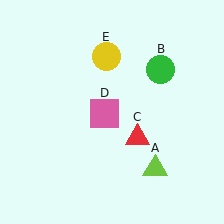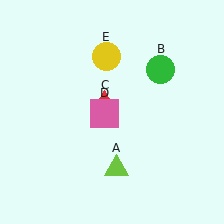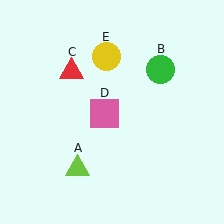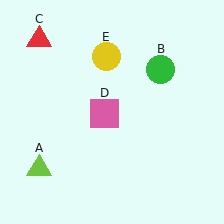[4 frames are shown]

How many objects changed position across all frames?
2 objects changed position: lime triangle (object A), red triangle (object C).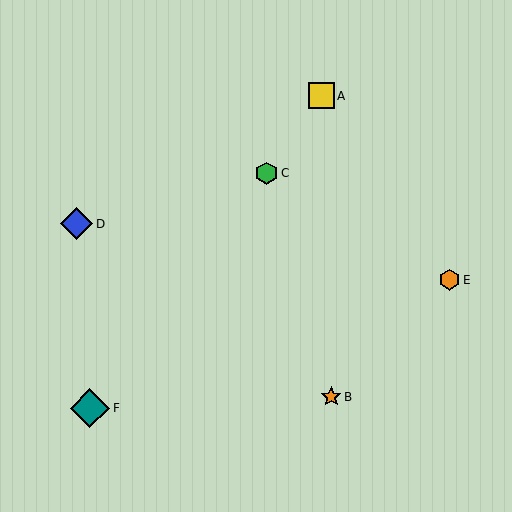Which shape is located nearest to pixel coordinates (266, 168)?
The green hexagon (labeled C) at (267, 173) is nearest to that location.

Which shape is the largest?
The teal diamond (labeled F) is the largest.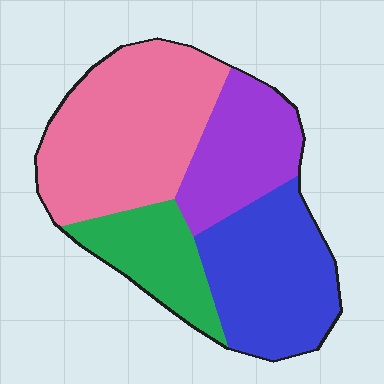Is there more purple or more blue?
Blue.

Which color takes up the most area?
Pink, at roughly 35%.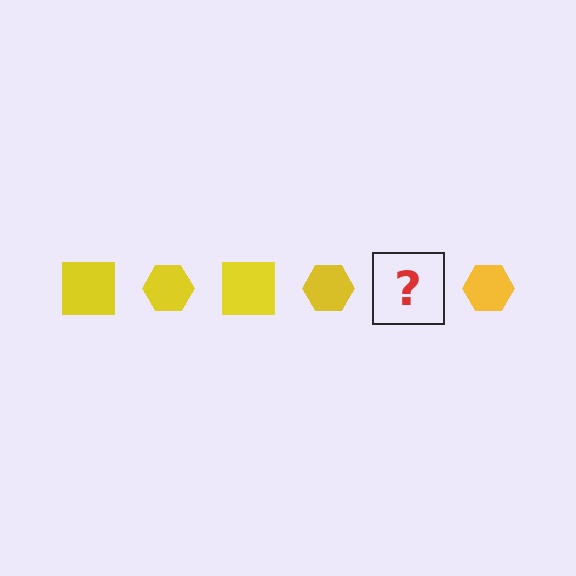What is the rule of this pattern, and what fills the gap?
The rule is that the pattern cycles through square, hexagon shapes in yellow. The gap should be filled with a yellow square.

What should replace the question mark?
The question mark should be replaced with a yellow square.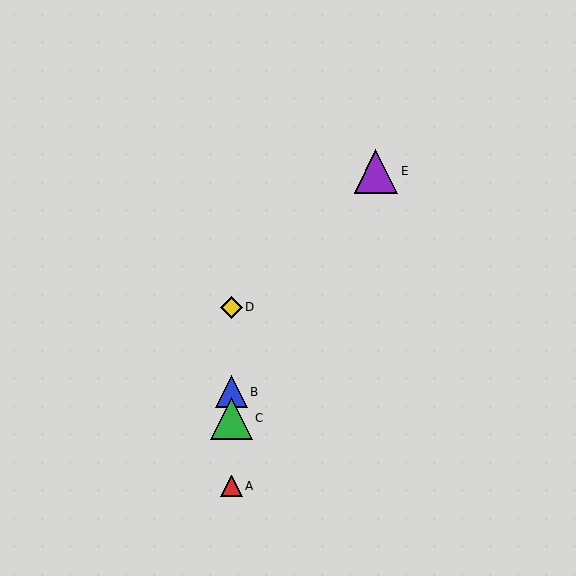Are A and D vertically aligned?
Yes, both are at x≈231.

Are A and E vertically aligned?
No, A is at x≈231 and E is at x≈376.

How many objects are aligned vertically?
4 objects (A, B, C, D) are aligned vertically.